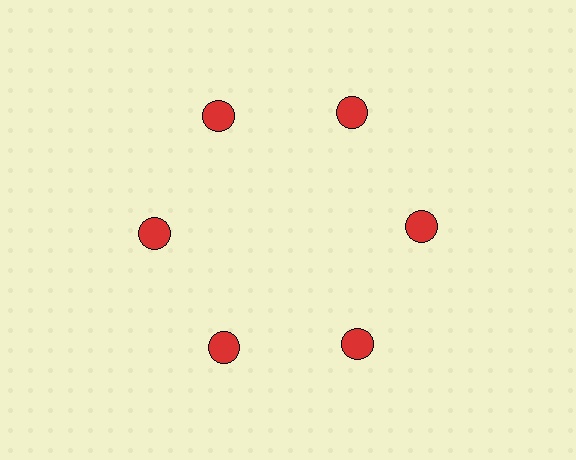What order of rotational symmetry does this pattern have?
This pattern has 6-fold rotational symmetry.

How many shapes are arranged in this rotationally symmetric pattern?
There are 6 shapes, arranged in 6 groups of 1.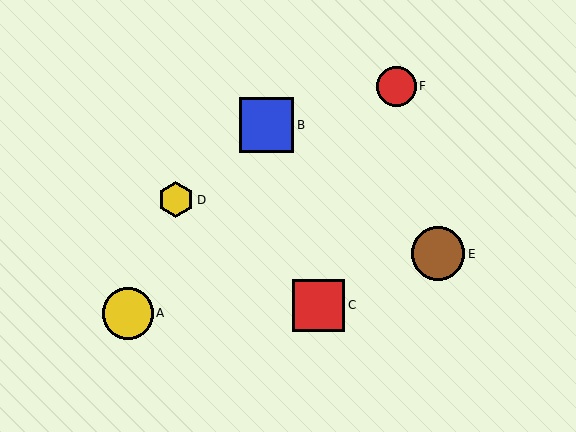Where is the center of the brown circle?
The center of the brown circle is at (438, 254).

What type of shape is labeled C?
Shape C is a red square.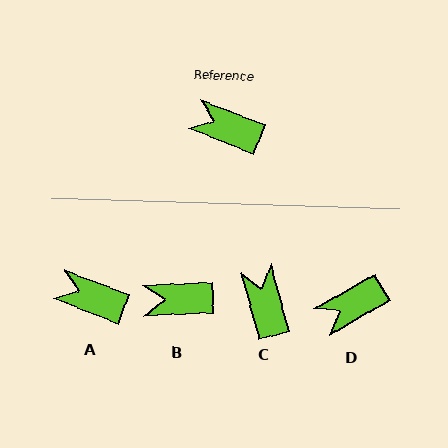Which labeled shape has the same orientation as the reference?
A.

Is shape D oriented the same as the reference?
No, it is off by about 51 degrees.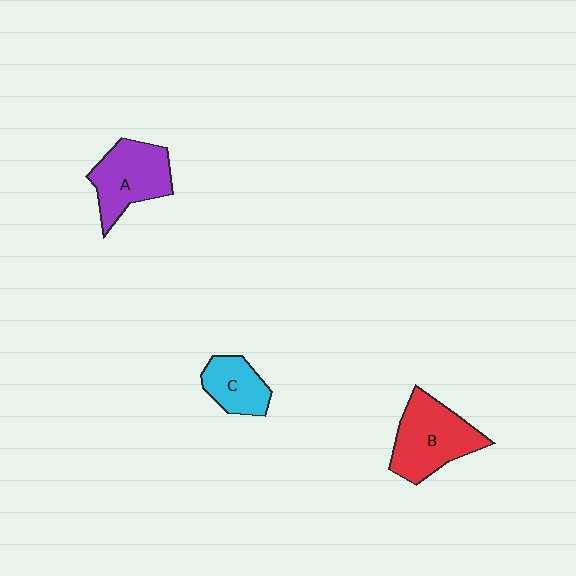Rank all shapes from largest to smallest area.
From largest to smallest: B (red), A (purple), C (cyan).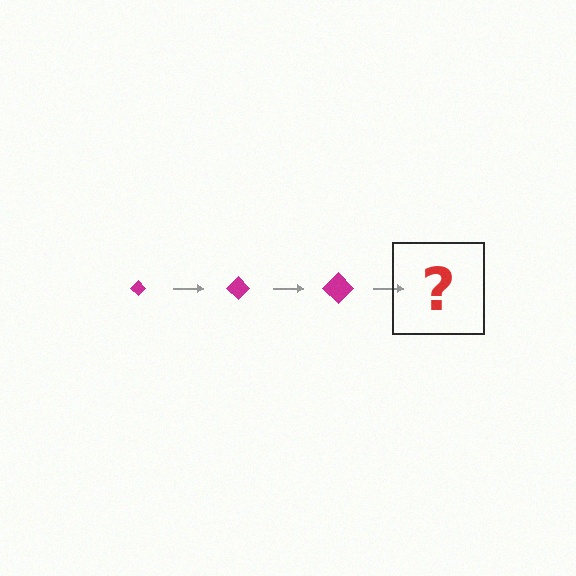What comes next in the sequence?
The next element should be a magenta diamond, larger than the previous one.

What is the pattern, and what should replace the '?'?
The pattern is that the diamond gets progressively larger each step. The '?' should be a magenta diamond, larger than the previous one.